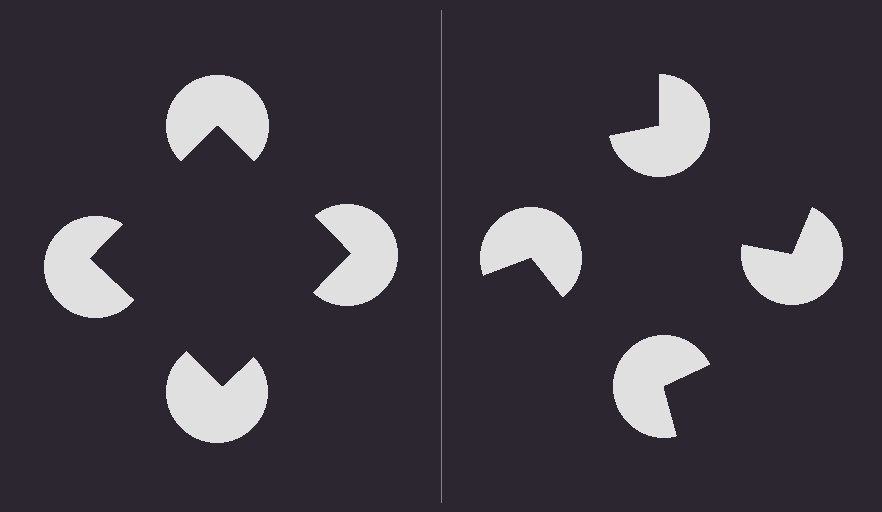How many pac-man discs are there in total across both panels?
8 — 4 on each side.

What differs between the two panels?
The pac-man discs are positioned identically on both sides; only the wedge orientations differ. On the left they align to a square; on the right they are misaligned.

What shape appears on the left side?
An illusory square.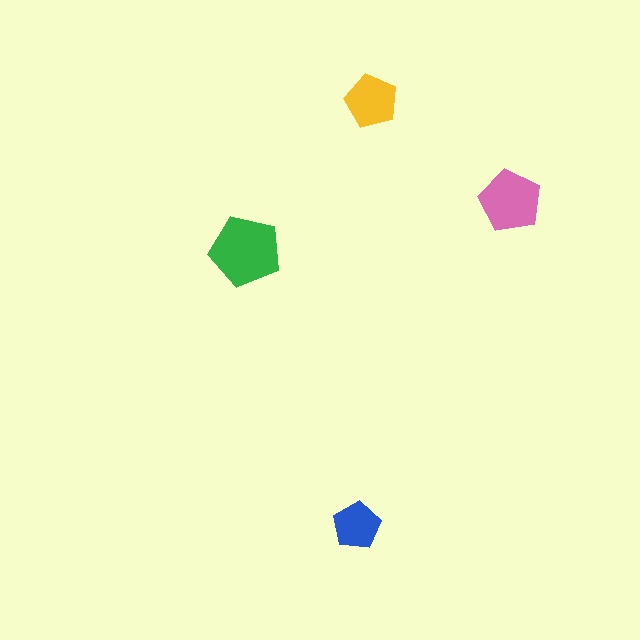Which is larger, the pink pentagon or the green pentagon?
The green one.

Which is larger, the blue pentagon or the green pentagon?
The green one.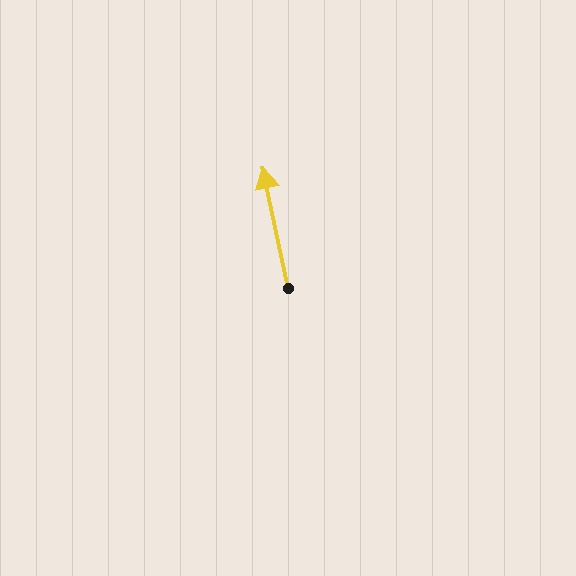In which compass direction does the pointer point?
North.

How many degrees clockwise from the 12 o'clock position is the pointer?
Approximately 348 degrees.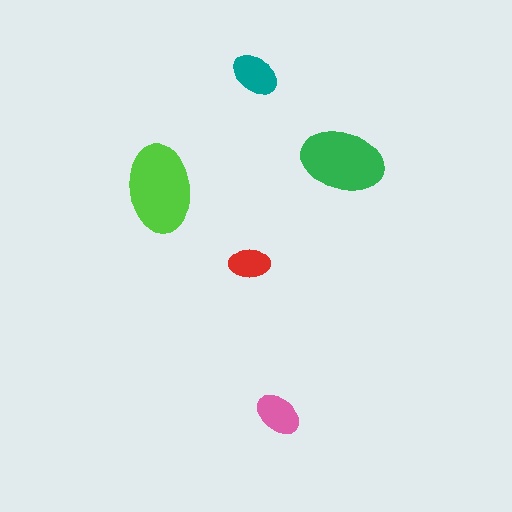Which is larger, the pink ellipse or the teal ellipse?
The teal one.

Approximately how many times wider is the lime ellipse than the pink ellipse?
About 2 times wider.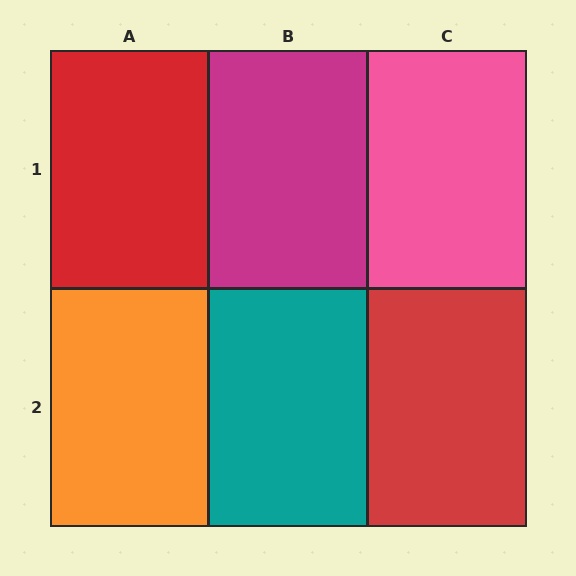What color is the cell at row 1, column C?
Pink.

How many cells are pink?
1 cell is pink.